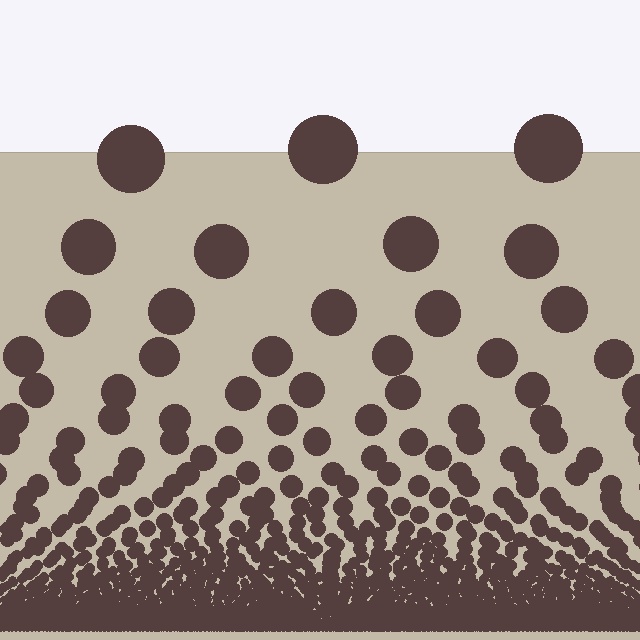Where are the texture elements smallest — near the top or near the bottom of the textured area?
Near the bottom.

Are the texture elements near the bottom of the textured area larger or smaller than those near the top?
Smaller. The gradient is inverted — elements near the bottom are smaller and denser.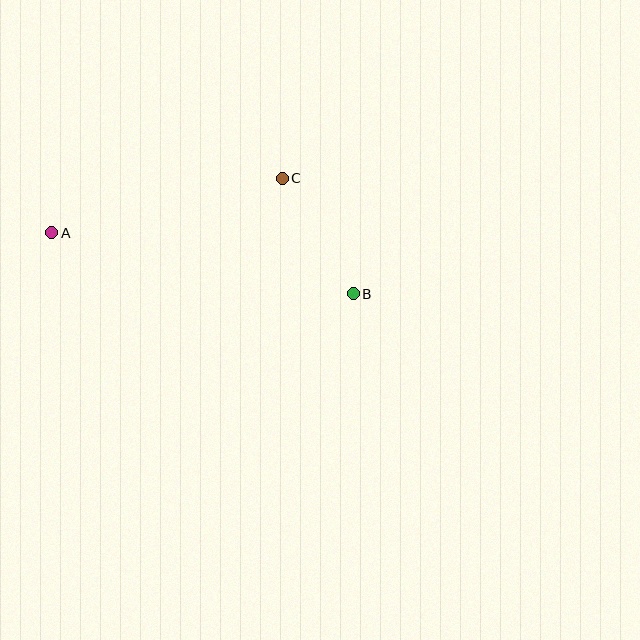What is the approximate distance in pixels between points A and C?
The distance between A and C is approximately 237 pixels.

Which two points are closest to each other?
Points B and C are closest to each other.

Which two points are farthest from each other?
Points A and B are farthest from each other.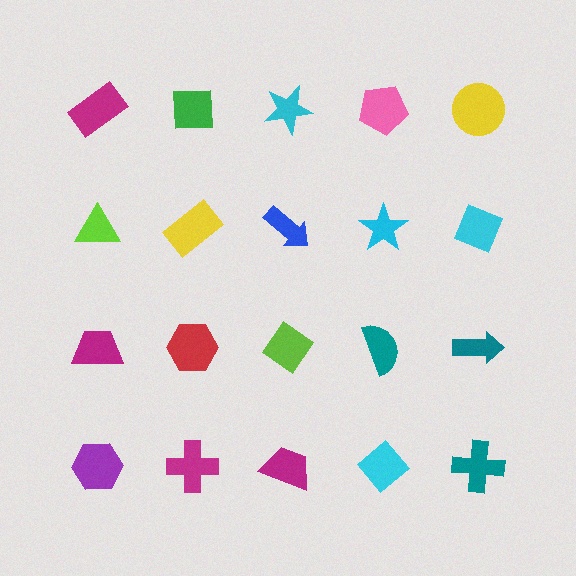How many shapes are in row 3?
5 shapes.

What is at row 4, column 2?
A magenta cross.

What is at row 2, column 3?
A blue arrow.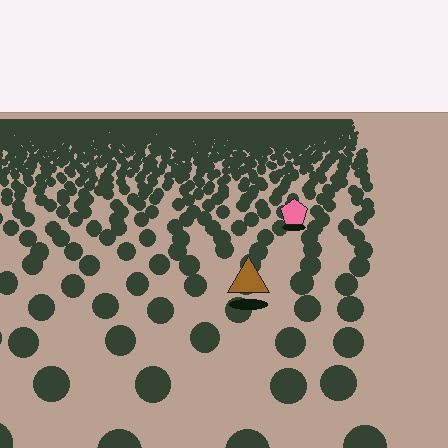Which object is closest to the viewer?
The brown triangle is closest. The texture marks near it are larger and more spread out.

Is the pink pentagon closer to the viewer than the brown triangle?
No. The brown triangle is closer — you can tell from the texture gradient: the ground texture is coarser near it.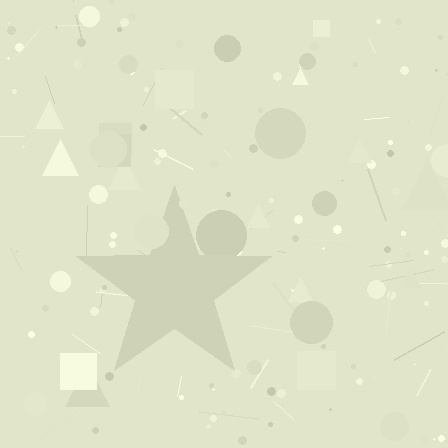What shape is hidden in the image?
A star is hidden in the image.